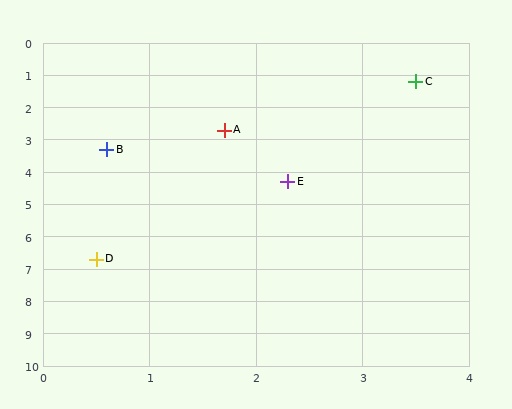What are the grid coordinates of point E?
Point E is at approximately (2.3, 4.3).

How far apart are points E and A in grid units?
Points E and A are about 1.7 grid units apart.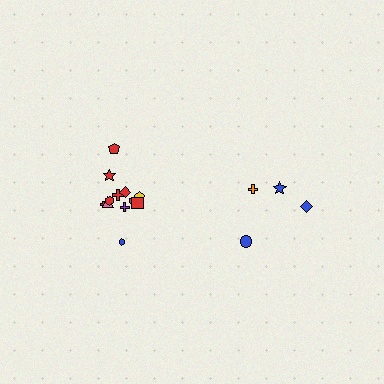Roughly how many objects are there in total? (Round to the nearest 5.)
Roughly 15 objects in total.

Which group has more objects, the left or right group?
The left group.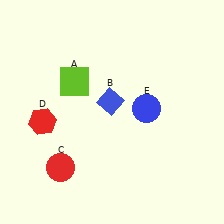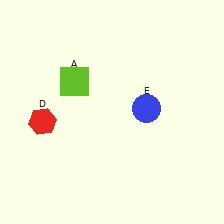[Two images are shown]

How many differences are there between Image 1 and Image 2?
There are 2 differences between the two images.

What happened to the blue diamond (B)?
The blue diamond (B) was removed in Image 2. It was in the top-left area of Image 1.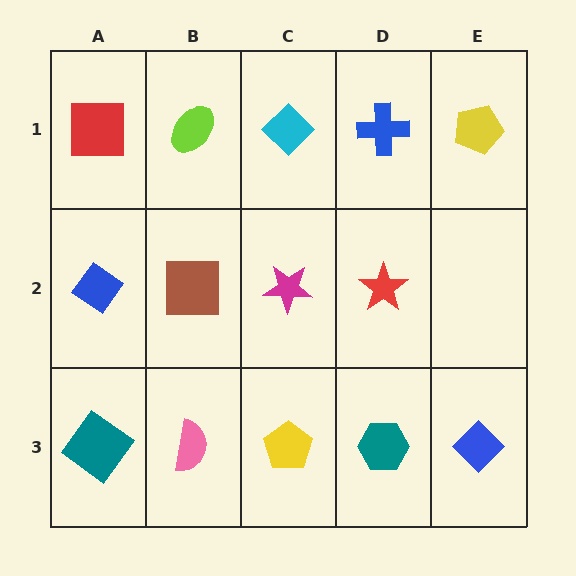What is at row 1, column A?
A red square.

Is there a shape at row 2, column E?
No, that cell is empty.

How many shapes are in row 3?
5 shapes.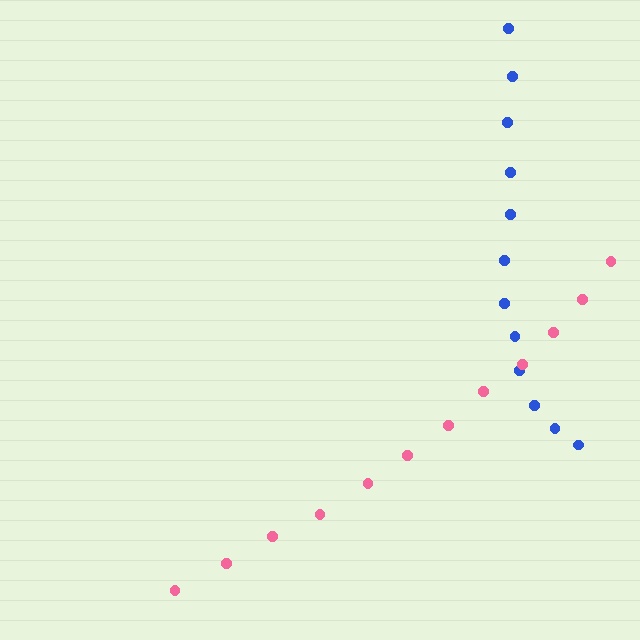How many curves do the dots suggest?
There are 2 distinct paths.